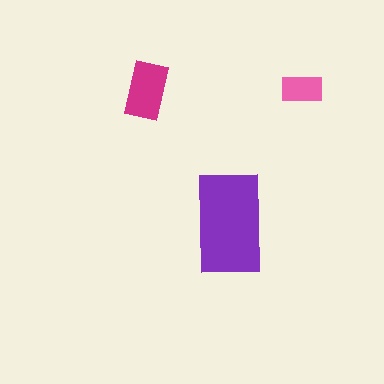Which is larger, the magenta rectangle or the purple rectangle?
The purple one.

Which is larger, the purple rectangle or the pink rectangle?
The purple one.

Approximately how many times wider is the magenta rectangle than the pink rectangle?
About 1.5 times wider.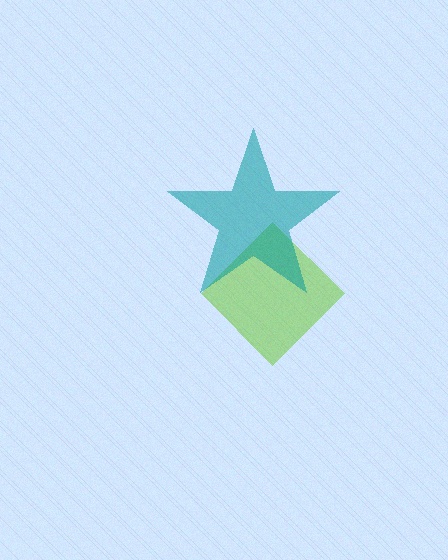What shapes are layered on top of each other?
The layered shapes are: a lime diamond, a teal star.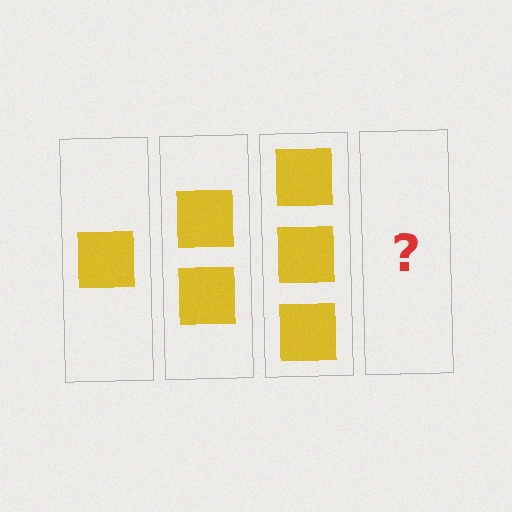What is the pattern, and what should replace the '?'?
The pattern is that each step adds one more square. The '?' should be 4 squares.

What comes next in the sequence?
The next element should be 4 squares.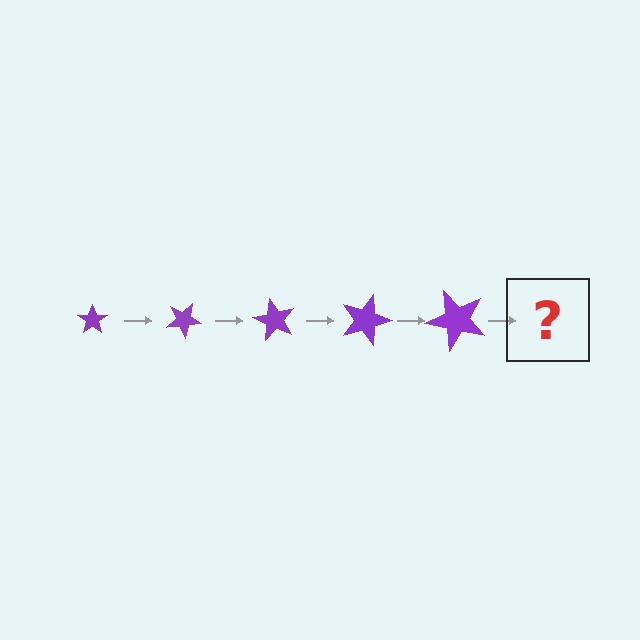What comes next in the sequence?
The next element should be a star, larger than the previous one and rotated 150 degrees from the start.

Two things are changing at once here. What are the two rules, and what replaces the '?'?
The two rules are that the star grows larger each step and it rotates 30 degrees each step. The '?' should be a star, larger than the previous one and rotated 150 degrees from the start.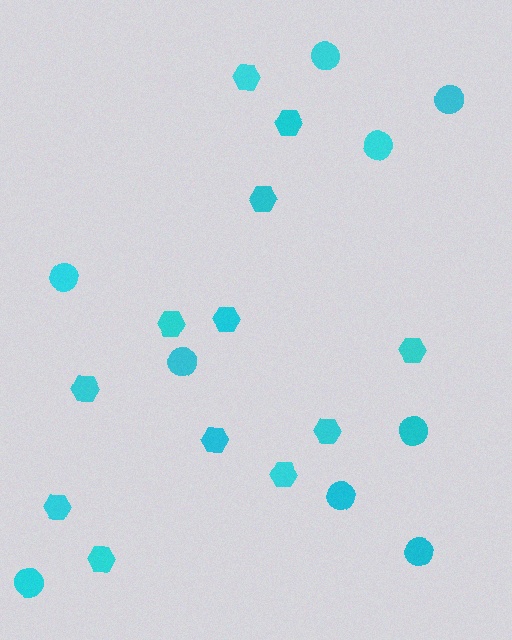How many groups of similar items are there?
There are 2 groups: one group of hexagons (12) and one group of circles (9).